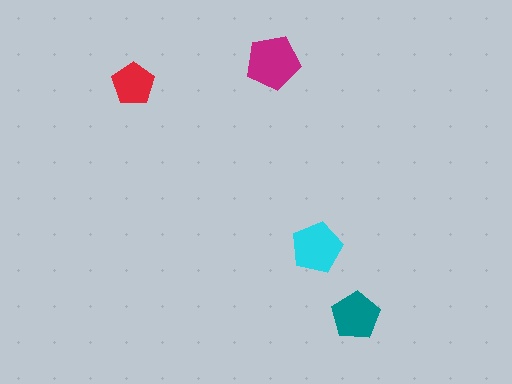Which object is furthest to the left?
The red pentagon is leftmost.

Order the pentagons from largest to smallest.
the magenta one, the cyan one, the teal one, the red one.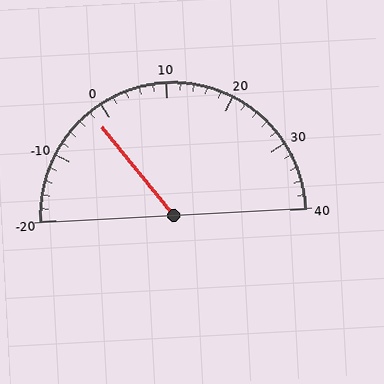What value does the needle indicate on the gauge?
The needle indicates approximately -2.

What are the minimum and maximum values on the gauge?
The gauge ranges from -20 to 40.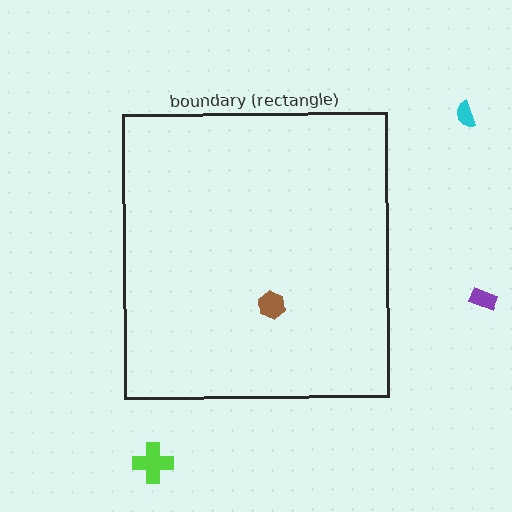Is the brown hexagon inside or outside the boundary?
Inside.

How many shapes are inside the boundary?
1 inside, 3 outside.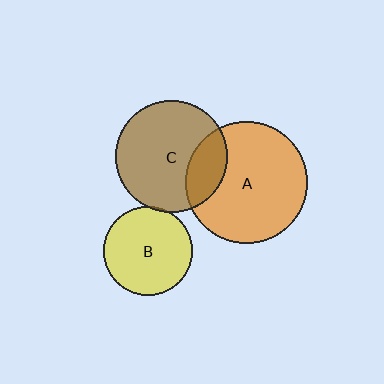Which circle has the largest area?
Circle A (orange).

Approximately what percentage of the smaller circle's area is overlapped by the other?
Approximately 20%.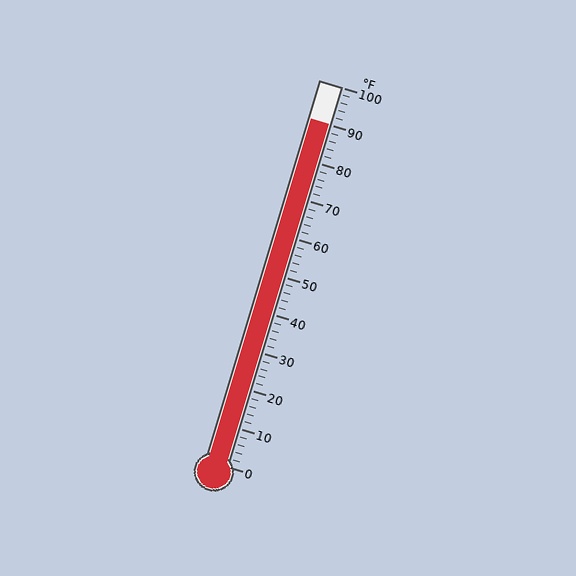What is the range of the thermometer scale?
The thermometer scale ranges from 0°F to 100°F.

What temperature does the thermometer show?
The thermometer shows approximately 90°F.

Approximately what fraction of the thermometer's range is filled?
The thermometer is filled to approximately 90% of its range.